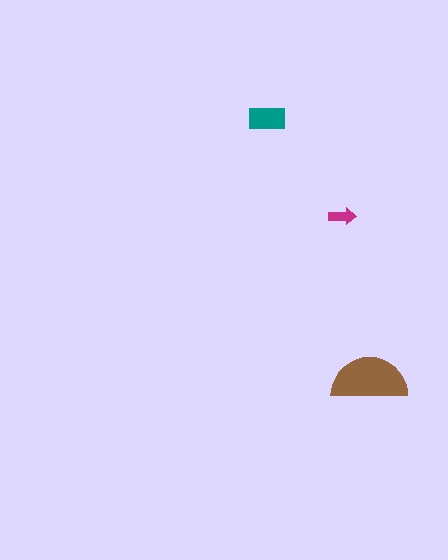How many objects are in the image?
There are 3 objects in the image.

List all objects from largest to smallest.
The brown semicircle, the teal rectangle, the magenta arrow.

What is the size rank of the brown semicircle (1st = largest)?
1st.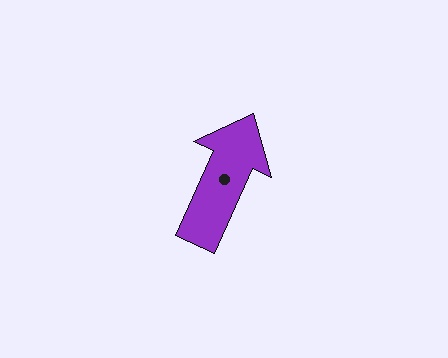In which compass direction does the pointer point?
Northeast.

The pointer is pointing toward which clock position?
Roughly 1 o'clock.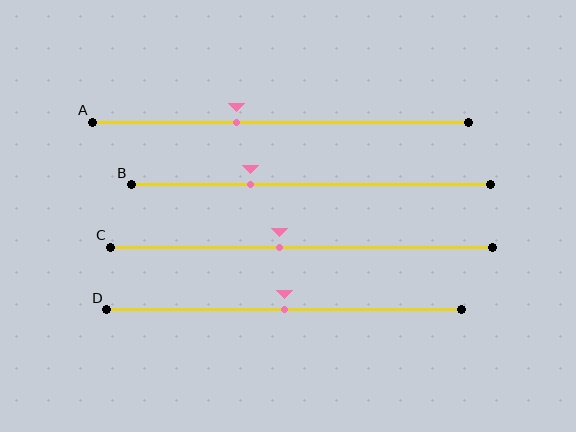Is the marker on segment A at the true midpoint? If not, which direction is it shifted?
No, the marker on segment A is shifted to the left by about 12% of the segment length.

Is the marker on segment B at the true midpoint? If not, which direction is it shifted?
No, the marker on segment B is shifted to the left by about 17% of the segment length.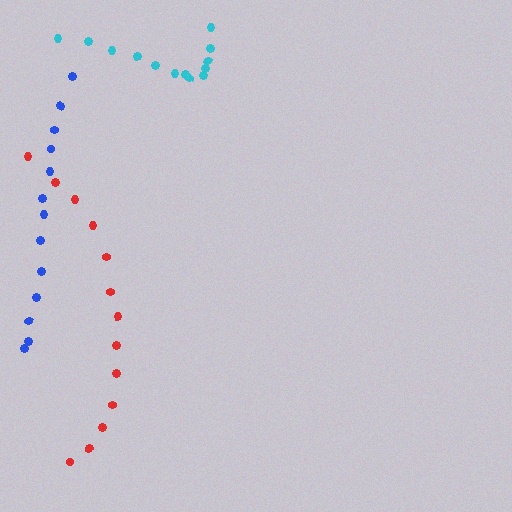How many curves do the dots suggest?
There are 3 distinct paths.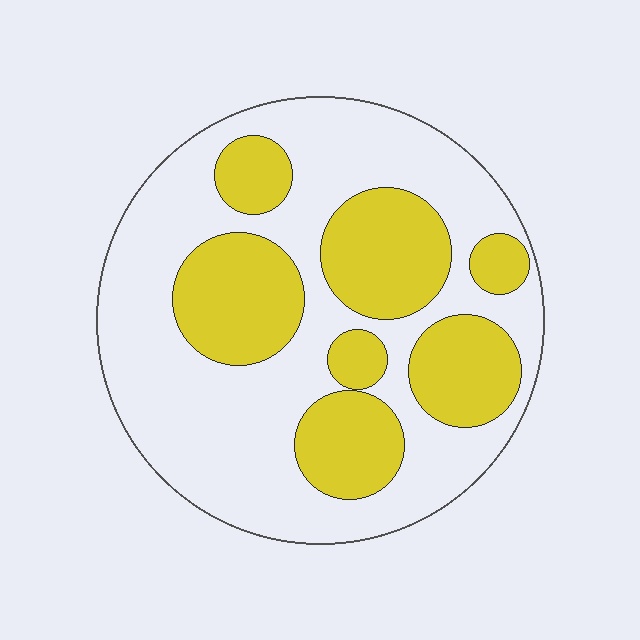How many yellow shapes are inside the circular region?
7.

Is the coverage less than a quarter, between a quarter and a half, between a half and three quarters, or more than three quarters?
Between a quarter and a half.